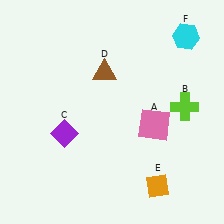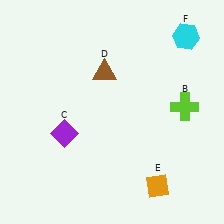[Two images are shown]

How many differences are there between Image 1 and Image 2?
There is 1 difference between the two images.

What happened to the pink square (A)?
The pink square (A) was removed in Image 2. It was in the bottom-right area of Image 1.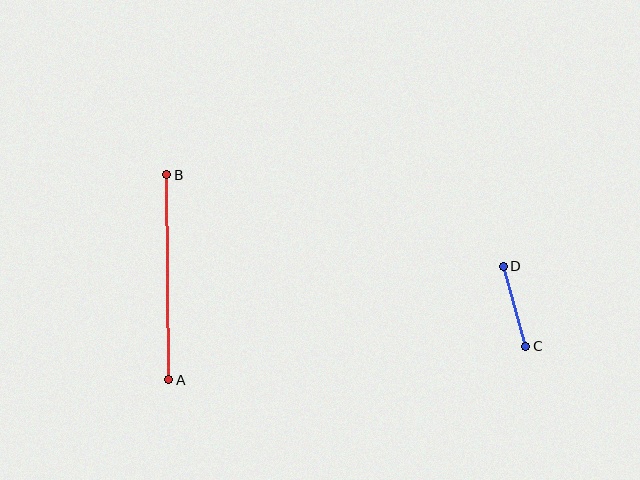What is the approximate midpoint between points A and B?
The midpoint is at approximately (168, 277) pixels.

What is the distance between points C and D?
The distance is approximately 83 pixels.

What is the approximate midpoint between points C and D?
The midpoint is at approximately (515, 306) pixels.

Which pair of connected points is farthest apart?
Points A and B are farthest apart.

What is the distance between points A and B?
The distance is approximately 205 pixels.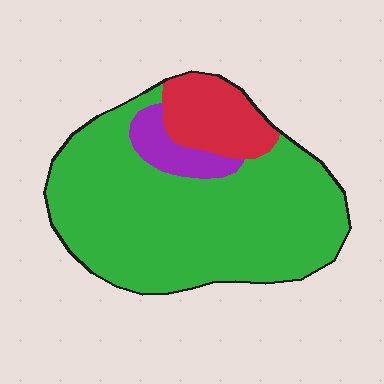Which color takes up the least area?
Purple, at roughly 10%.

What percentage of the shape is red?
Red covers roughly 15% of the shape.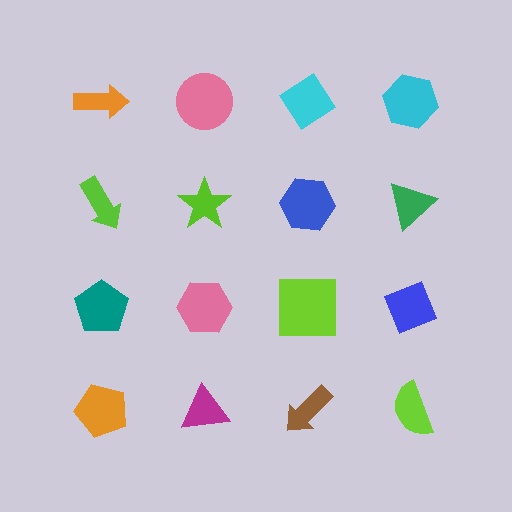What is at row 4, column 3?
A brown arrow.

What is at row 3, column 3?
A lime square.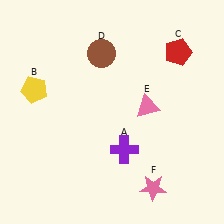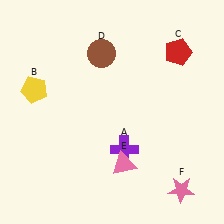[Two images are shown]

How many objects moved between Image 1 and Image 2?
2 objects moved between the two images.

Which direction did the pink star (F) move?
The pink star (F) moved right.